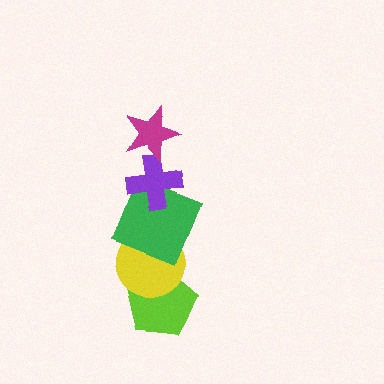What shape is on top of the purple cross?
The magenta star is on top of the purple cross.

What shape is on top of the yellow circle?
The green square is on top of the yellow circle.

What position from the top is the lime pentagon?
The lime pentagon is 5th from the top.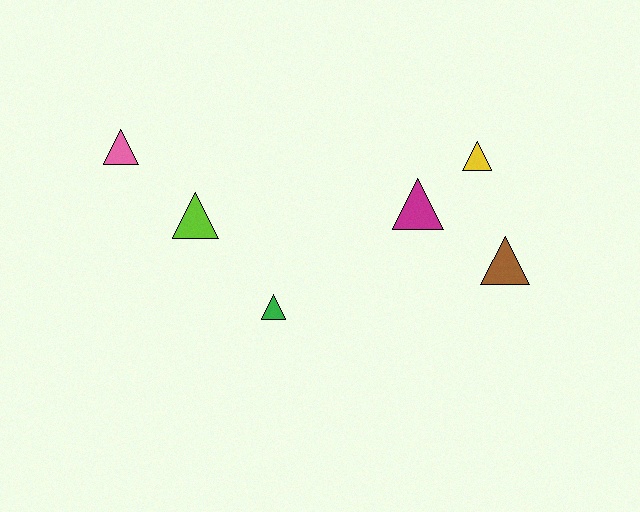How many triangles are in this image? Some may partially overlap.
There are 6 triangles.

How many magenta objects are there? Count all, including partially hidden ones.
There is 1 magenta object.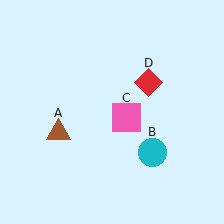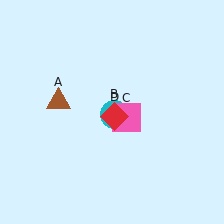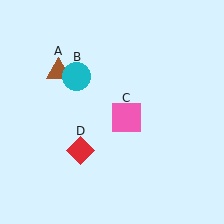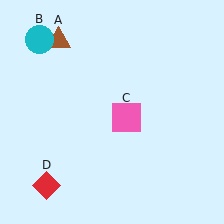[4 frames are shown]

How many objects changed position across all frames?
3 objects changed position: brown triangle (object A), cyan circle (object B), red diamond (object D).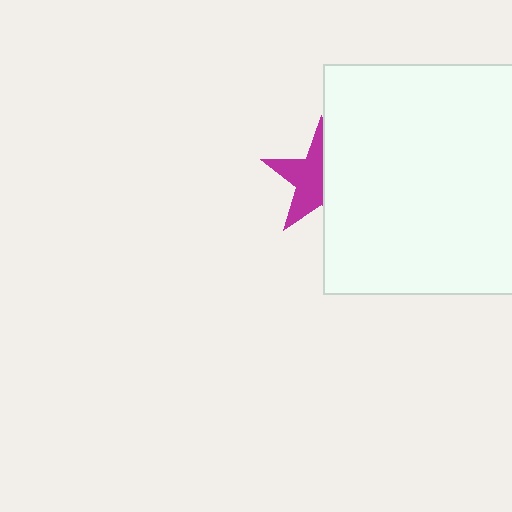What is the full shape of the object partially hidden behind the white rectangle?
The partially hidden object is a magenta star.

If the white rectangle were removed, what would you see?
You would see the complete magenta star.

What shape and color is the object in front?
The object in front is a white rectangle.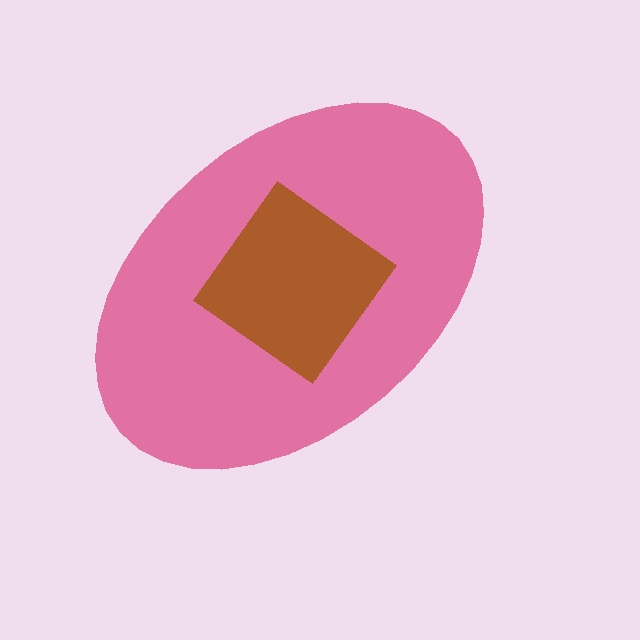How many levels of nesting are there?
2.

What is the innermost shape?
The brown diamond.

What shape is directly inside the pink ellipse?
The brown diamond.